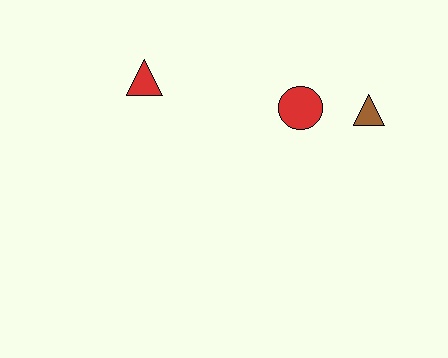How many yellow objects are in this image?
There are no yellow objects.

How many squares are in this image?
There are no squares.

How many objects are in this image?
There are 3 objects.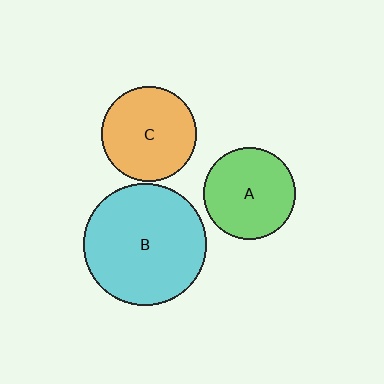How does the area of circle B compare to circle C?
Approximately 1.7 times.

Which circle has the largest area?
Circle B (cyan).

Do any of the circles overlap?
No, none of the circles overlap.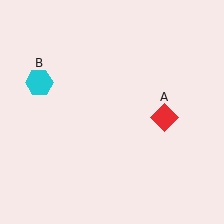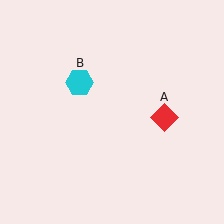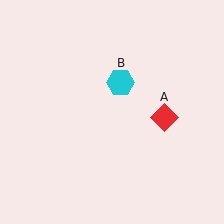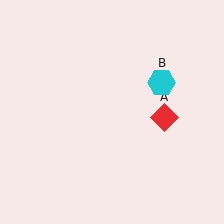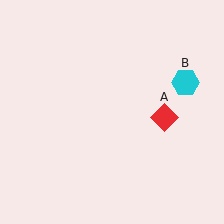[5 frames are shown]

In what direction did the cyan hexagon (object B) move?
The cyan hexagon (object B) moved right.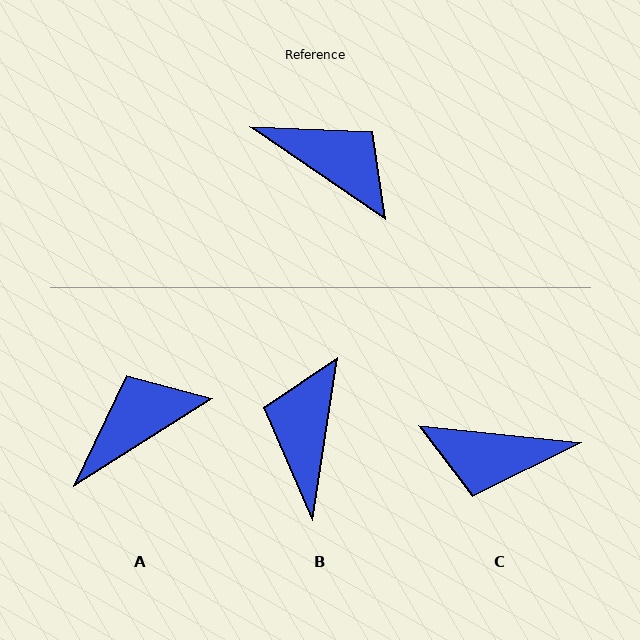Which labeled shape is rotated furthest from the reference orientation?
C, about 151 degrees away.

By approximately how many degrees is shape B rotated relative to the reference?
Approximately 116 degrees counter-clockwise.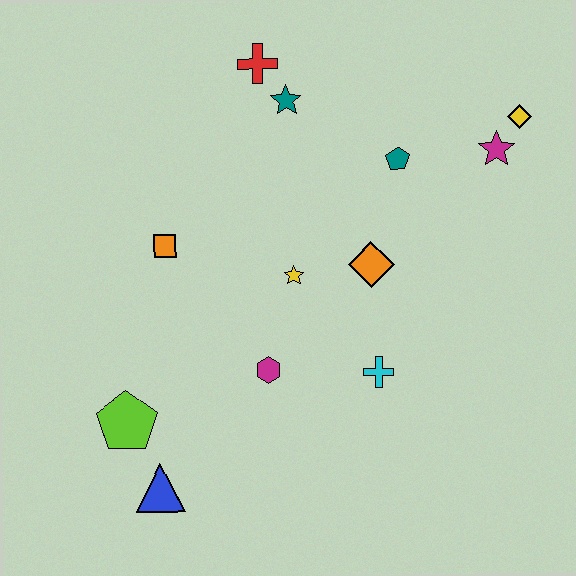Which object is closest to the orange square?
The yellow star is closest to the orange square.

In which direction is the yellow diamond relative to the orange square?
The yellow diamond is to the right of the orange square.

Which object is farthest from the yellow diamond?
The blue triangle is farthest from the yellow diamond.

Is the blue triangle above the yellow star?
No